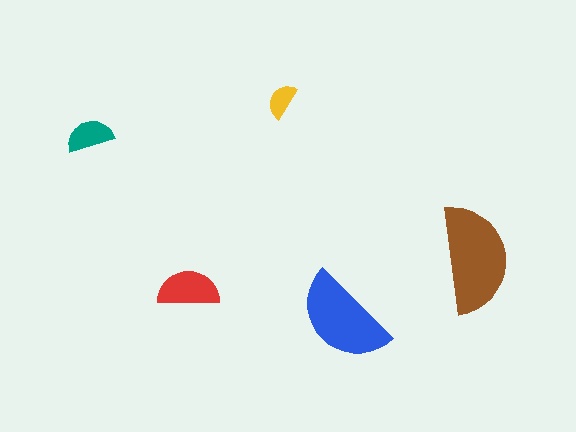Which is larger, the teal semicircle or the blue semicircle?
The blue one.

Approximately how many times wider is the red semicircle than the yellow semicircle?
About 1.5 times wider.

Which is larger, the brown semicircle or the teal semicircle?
The brown one.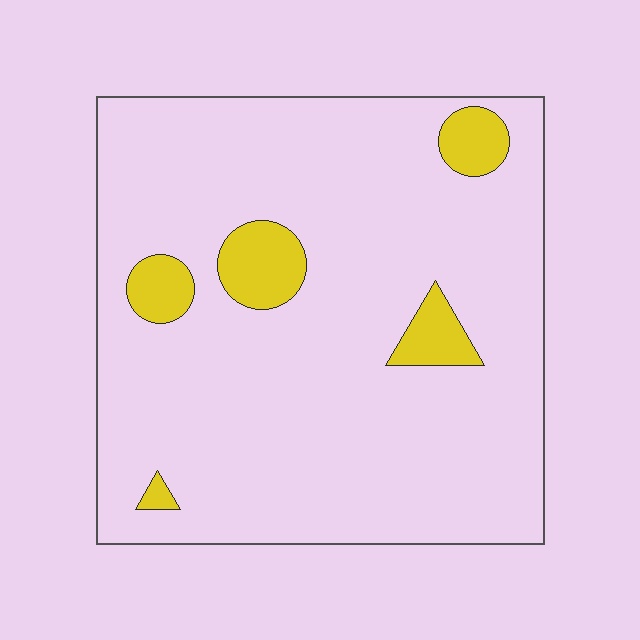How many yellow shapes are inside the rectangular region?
5.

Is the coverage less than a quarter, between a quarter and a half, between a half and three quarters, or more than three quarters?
Less than a quarter.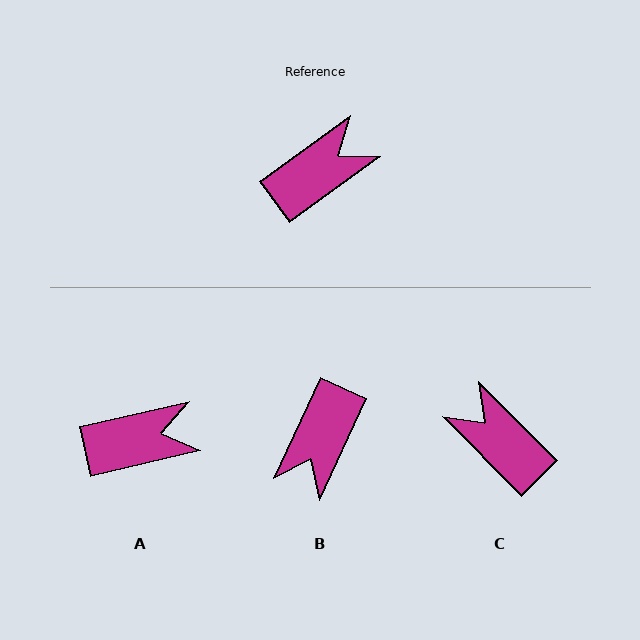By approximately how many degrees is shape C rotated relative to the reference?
Approximately 99 degrees counter-clockwise.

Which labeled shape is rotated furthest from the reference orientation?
B, about 151 degrees away.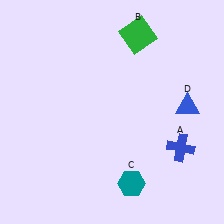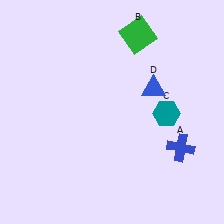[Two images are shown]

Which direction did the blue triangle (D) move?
The blue triangle (D) moved left.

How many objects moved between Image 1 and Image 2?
2 objects moved between the two images.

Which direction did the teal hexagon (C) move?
The teal hexagon (C) moved up.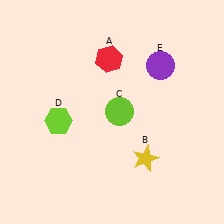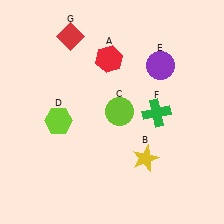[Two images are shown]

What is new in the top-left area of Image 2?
A red diamond (G) was added in the top-left area of Image 2.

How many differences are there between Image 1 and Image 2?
There are 2 differences between the two images.